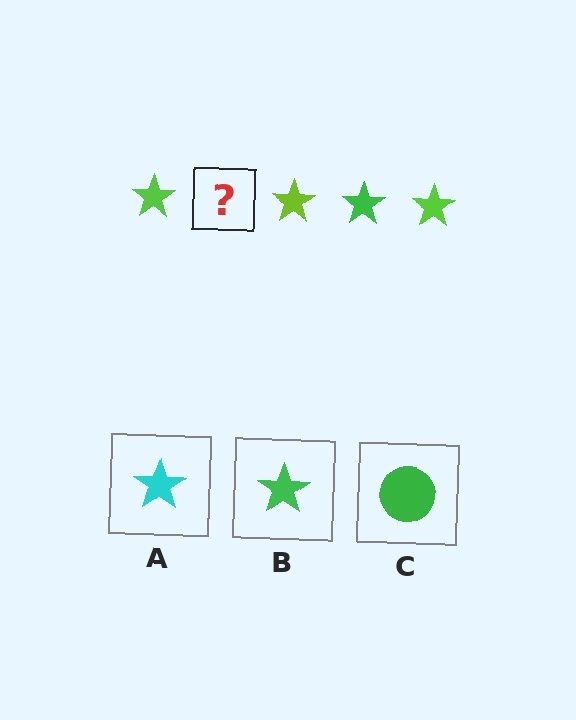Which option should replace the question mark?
Option B.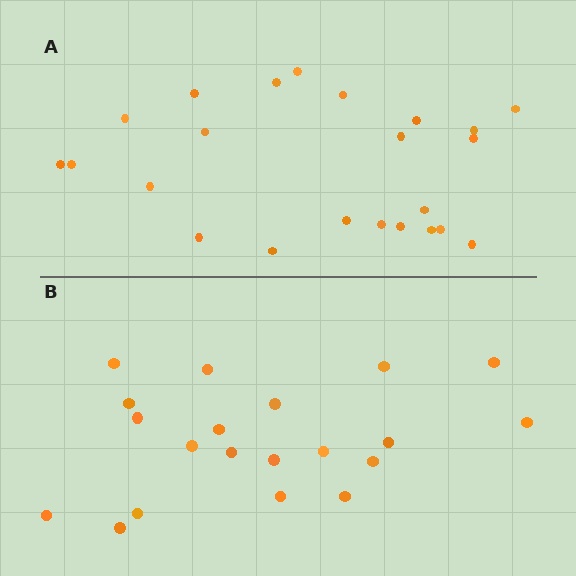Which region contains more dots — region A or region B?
Region A (the top region) has more dots.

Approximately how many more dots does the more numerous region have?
Region A has just a few more — roughly 2 or 3 more dots than region B.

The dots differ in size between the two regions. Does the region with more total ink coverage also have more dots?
No. Region B has more total ink coverage because its dots are larger, but region A actually contains more individual dots. Total area can be misleading — the number of items is what matters here.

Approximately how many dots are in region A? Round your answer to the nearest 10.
About 20 dots. (The exact count is 23, which rounds to 20.)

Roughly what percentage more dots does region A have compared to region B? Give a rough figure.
About 15% more.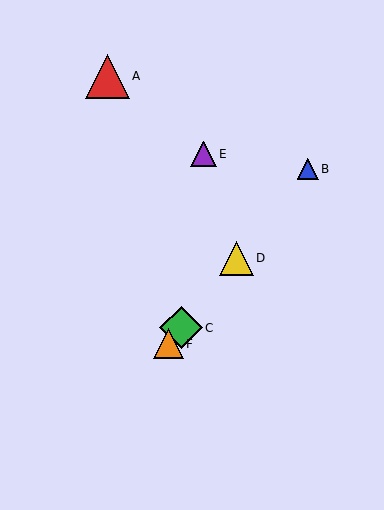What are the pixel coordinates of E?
Object E is at (204, 154).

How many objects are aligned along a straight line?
4 objects (B, C, D, F) are aligned along a straight line.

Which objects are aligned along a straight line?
Objects B, C, D, F are aligned along a straight line.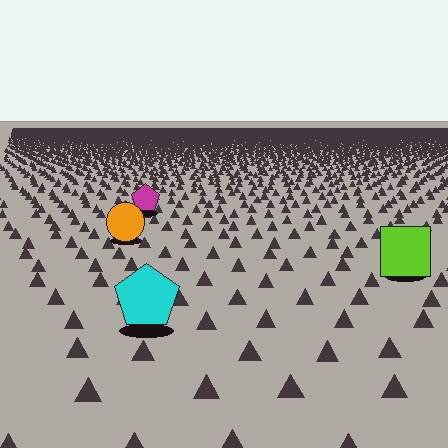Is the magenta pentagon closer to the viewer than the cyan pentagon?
No. The cyan pentagon is closer — you can tell from the texture gradient: the ground texture is coarser near it.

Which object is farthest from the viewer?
The magenta pentagon is farthest from the viewer. It appears smaller and the ground texture around it is denser.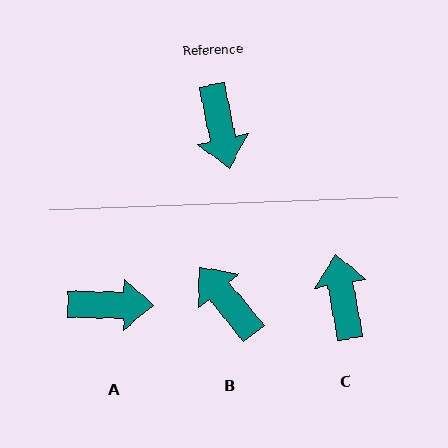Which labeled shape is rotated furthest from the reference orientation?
C, about 178 degrees away.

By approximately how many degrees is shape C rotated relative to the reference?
Approximately 178 degrees counter-clockwise.